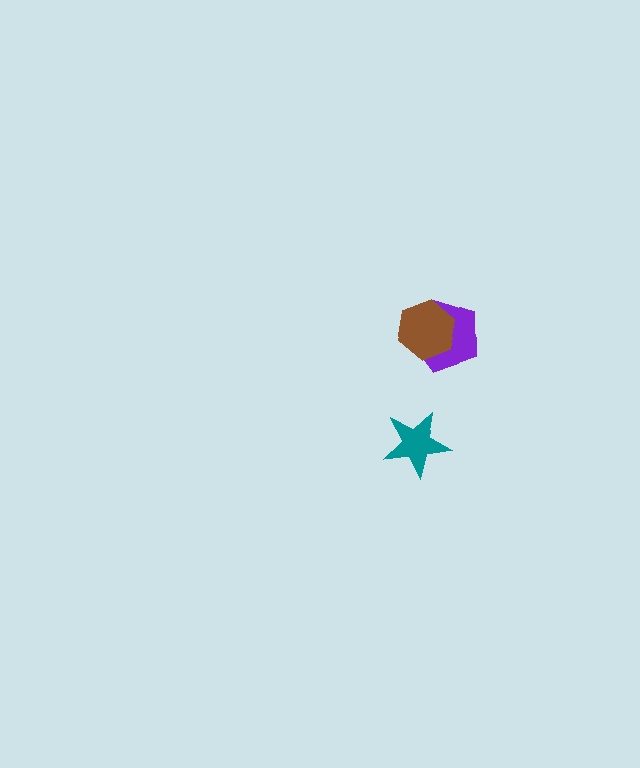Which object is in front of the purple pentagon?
The brown hexagon is in front of the purple pentagon.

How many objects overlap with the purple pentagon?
1 object overlaps with the purple pentagon.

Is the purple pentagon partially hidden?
Yes, it is partially covered by another shape.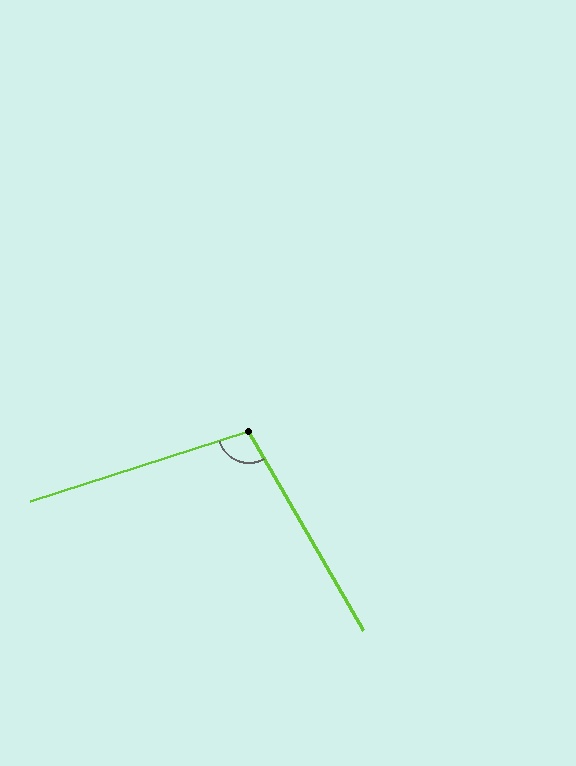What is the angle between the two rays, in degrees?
Approximately 102 degrees.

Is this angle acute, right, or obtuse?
It is obtuse.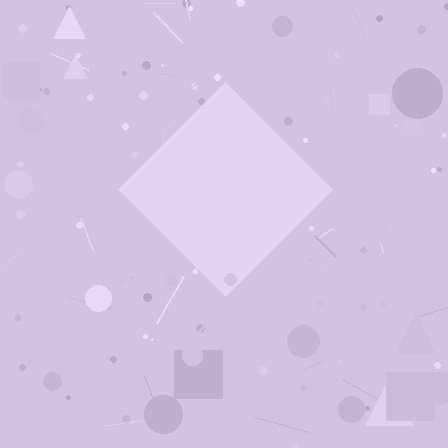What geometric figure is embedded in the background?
A diamond is embedded in the background.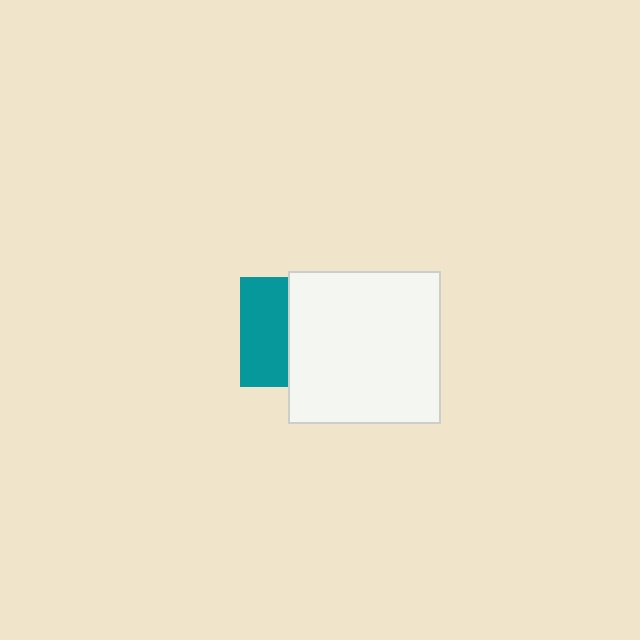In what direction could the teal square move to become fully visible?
The teal square could move left. That would shift it out from behind the white square entirely.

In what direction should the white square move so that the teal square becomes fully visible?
The white square should move right. That is the shortest direction to clear the overlap and leave the teal square fully visible.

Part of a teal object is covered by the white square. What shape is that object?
It is a square.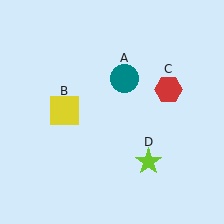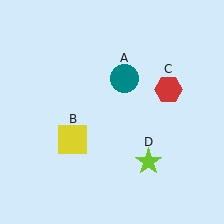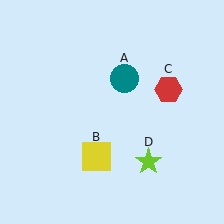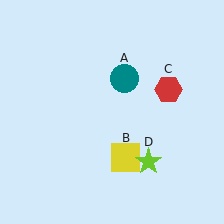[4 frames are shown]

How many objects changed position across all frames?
1 object changed position: yellow square (object B).